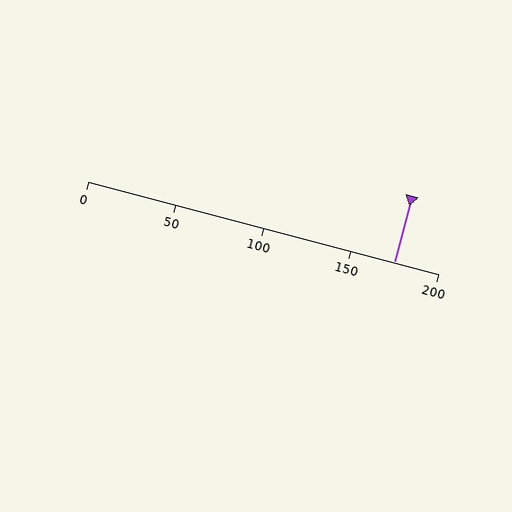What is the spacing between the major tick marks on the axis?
The major ticks are spaced 50 apart.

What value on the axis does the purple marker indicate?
The marker indicates approximately 175.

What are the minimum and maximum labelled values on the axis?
The axis runs from 0 to 200.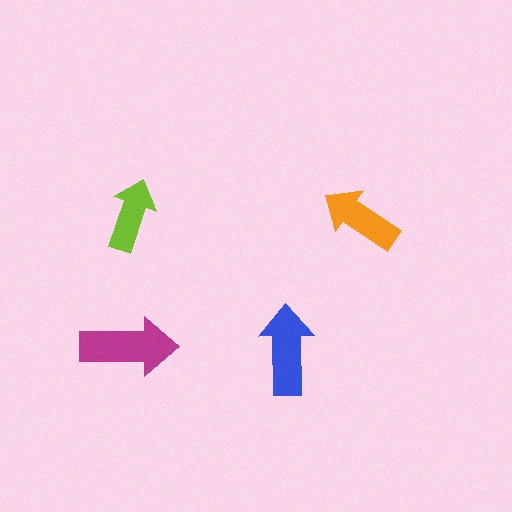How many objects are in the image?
There are 4 objects in the image.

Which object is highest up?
The lime arrow is topmost.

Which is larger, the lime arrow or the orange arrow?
The orange one.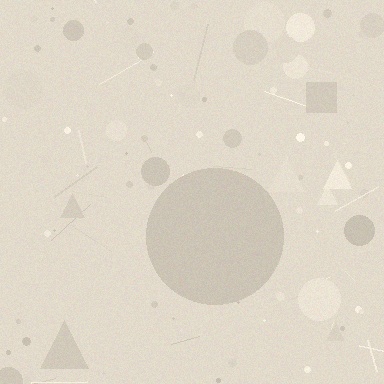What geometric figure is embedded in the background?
A circle is embedded in the background.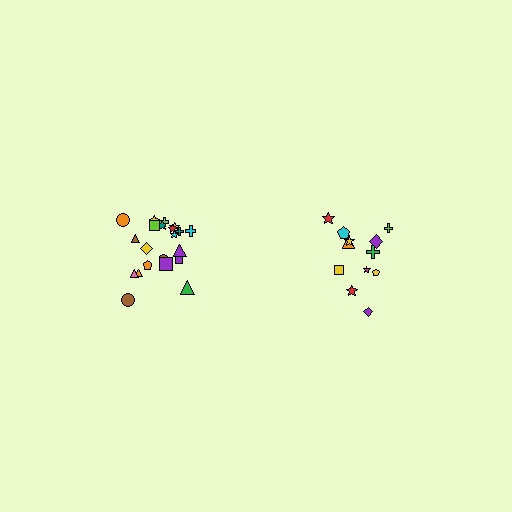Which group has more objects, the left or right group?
The left group.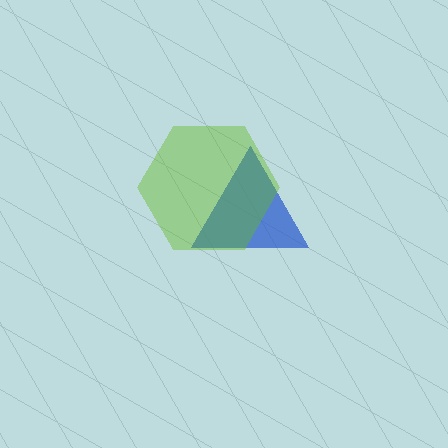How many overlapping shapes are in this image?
There are 2 overlapping shapes in the image.